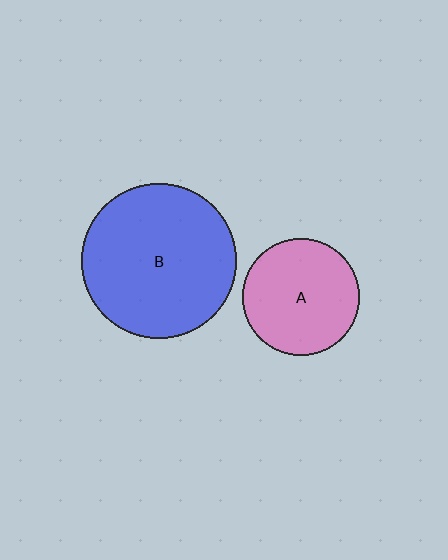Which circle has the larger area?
Circle B (blue).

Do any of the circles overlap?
No, none of the circles overlap.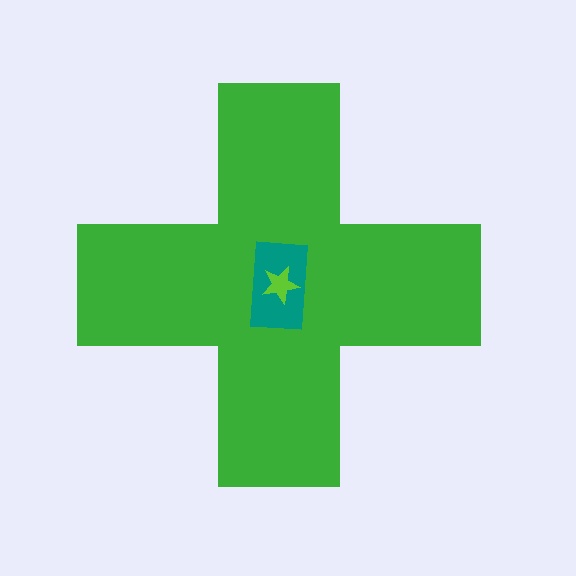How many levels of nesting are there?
3.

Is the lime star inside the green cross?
Yes.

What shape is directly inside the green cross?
The teal rectangle.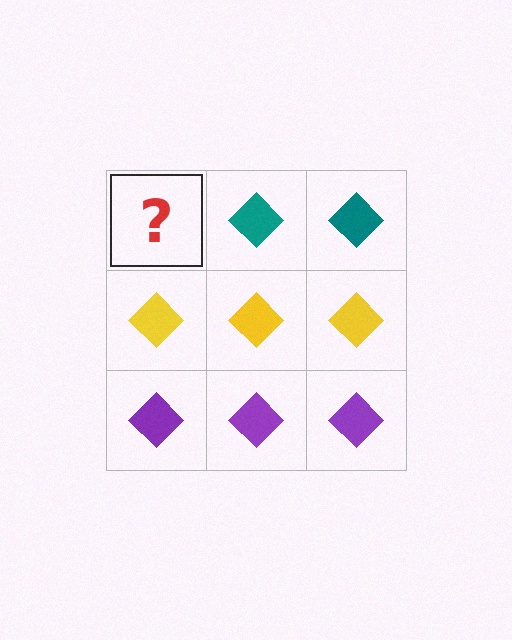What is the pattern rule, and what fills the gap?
The rule is that each row has a consistent color. The gap should be filled with a teal diamond.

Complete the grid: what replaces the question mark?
The question mark should be replaced with a teal diamond.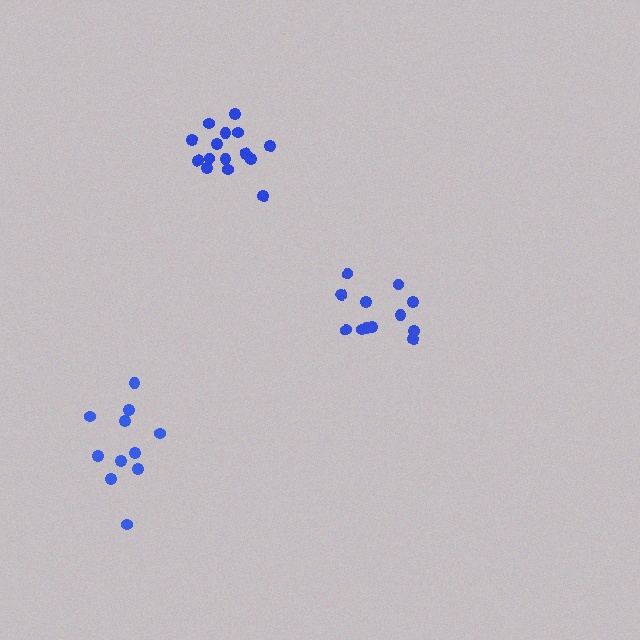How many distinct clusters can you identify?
There are 3 distinct clusters.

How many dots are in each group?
Group 1: 11 dots, Group 2: 12 dots, Group 3: 15 dots (38 total).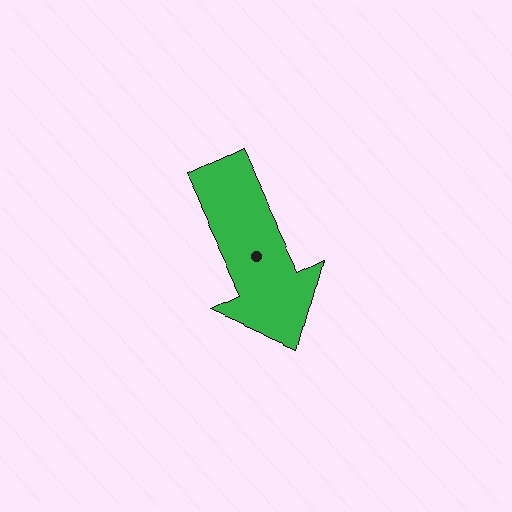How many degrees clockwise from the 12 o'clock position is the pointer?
Approximately 154 degrees.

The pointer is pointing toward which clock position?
Roughly 5 o'clock.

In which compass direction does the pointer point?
Southeast.